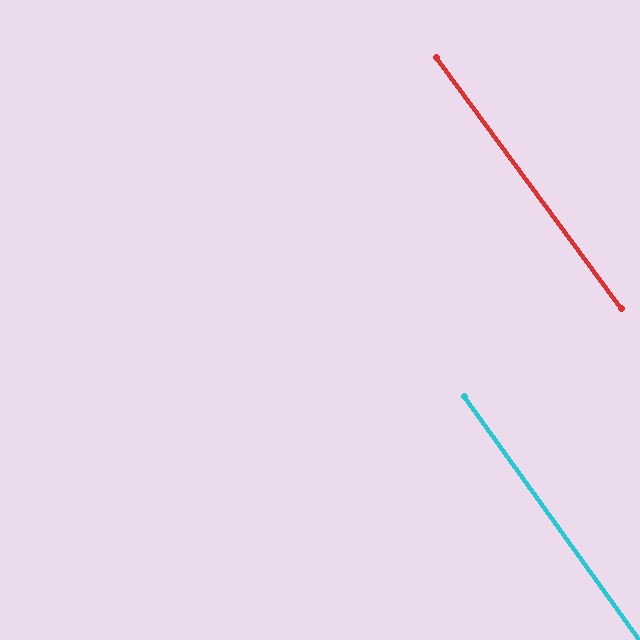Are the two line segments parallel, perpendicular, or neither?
Parallel — their directions differ by only 0.6°.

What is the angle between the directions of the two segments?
Approximately 1 degree.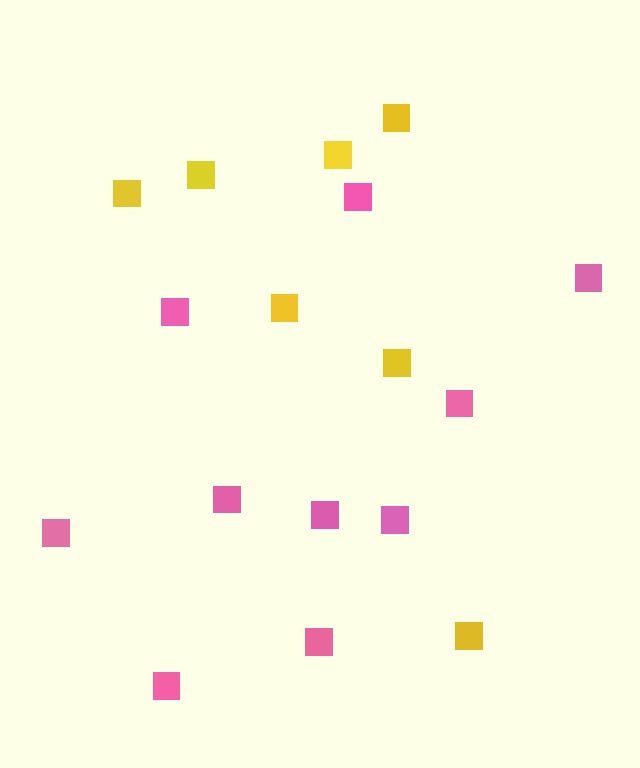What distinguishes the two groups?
There are 2 groups: one group of pink squares (10) and one group of yellow squares (7).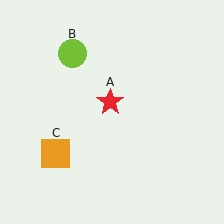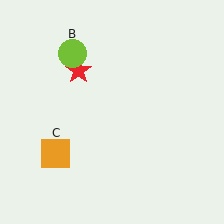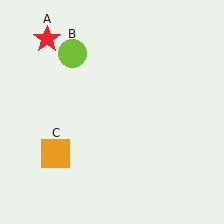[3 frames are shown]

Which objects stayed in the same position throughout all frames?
Lime circle (object B) and orange square (object C) remained stationary.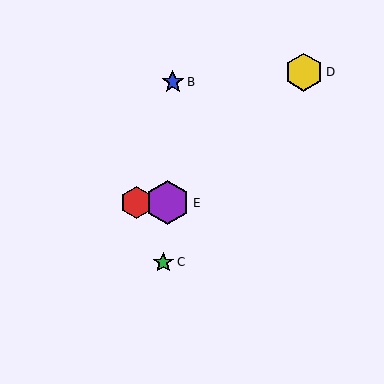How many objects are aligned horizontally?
2 objects (A, E) are aligned horizontally.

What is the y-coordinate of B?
Object B is at y≈82.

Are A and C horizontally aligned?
No, A is at y≈203 and C is at y≈262.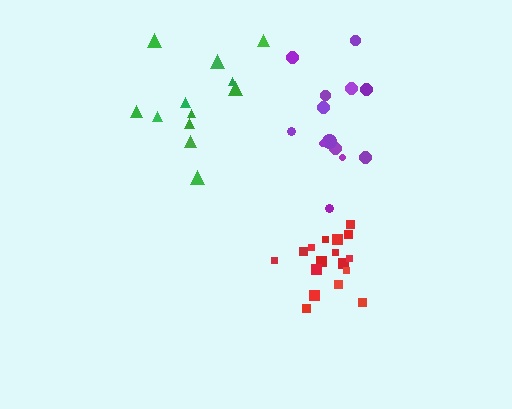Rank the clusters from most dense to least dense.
red, green, purple.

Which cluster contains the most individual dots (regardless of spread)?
Red (17).